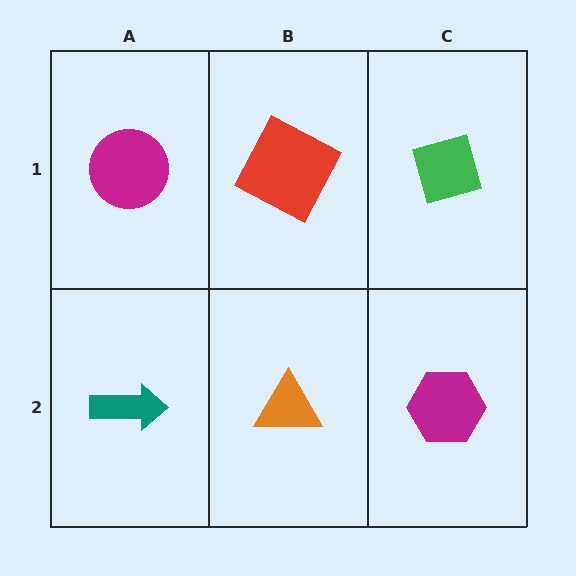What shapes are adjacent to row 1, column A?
A teal arrow (row 2, column A), a red square (row 1, column B).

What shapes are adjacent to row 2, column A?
A magenta circle (row 1, column A), an orange triangle (row 2, column B).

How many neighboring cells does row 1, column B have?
3.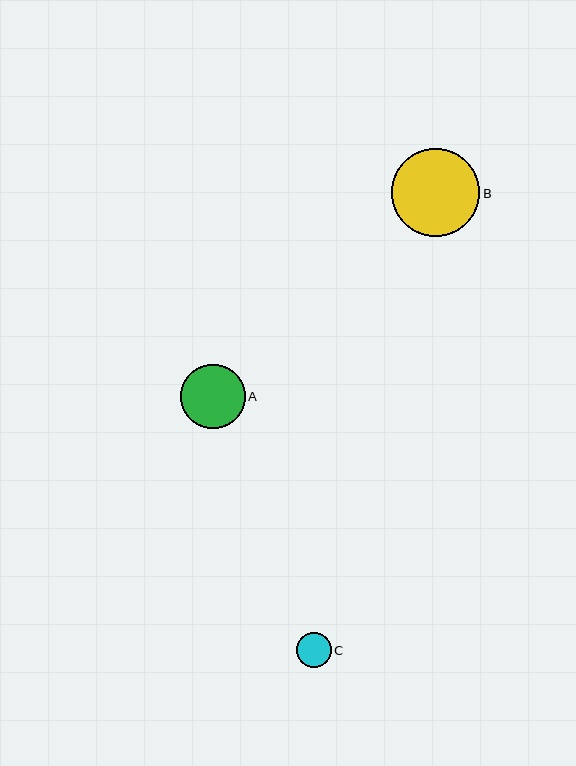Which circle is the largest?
Circle B is the largest with a size of approximately 88 pixels.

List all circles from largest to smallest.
From largest to smallest: B, A, C.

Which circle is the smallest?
Circle C is the smallest with a size of approximately 35 pixels.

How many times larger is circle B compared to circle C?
Circle B is approximately 2.5 times the size of circle C.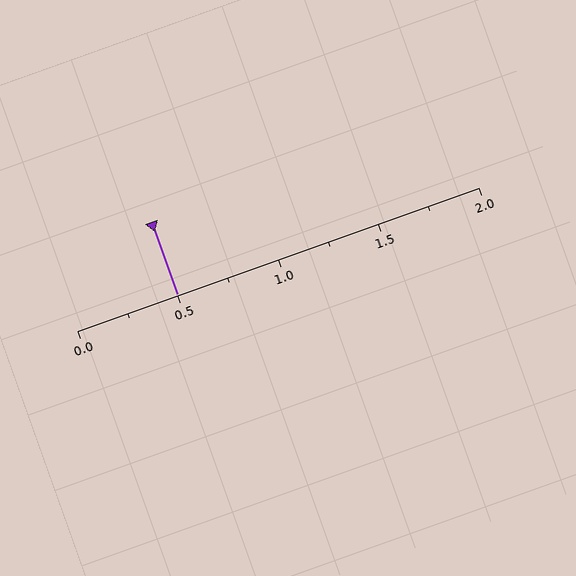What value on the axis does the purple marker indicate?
The marker indicates approximately 0.5.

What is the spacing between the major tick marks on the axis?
The major ticks are spaced 0.5 apart.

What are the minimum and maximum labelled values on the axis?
The axis runs from 0.0 to 2.0.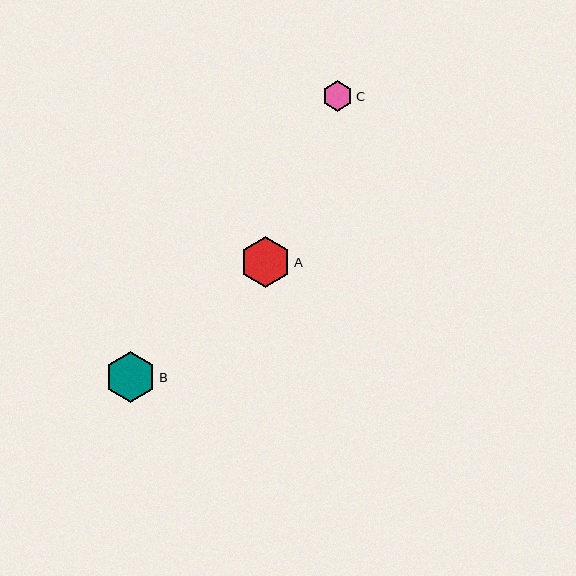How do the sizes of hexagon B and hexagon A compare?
Hexagon B and hexagon A are approximately the same size.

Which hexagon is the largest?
Hexagon B is the largest with a size of approximately 51 pixels.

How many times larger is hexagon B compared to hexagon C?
Hexagon B is approximately 1.7 times the size of hexagon C.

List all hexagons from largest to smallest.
From largest to smallest: B, A, C.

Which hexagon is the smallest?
Hexagon C is the smallest with a size of approximately 31 pixels.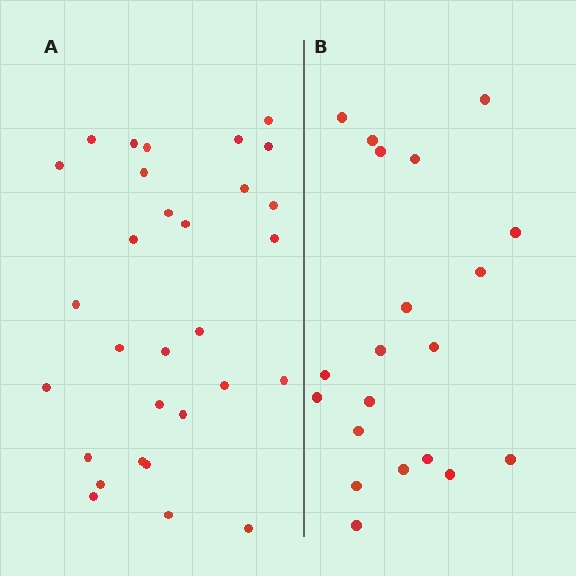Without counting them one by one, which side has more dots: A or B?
Region A (the left region) has more dots.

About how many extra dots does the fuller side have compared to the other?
Region A has roughly 10 or so more dots than region B.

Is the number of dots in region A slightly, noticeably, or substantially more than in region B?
Region A has substantially more. The ratio is roughly 1.5 to 1.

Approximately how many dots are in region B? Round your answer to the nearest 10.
About 20 dots.